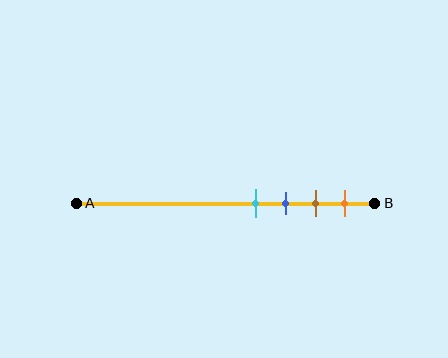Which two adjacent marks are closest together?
The cyan and blue marks are the closest adjacent pair.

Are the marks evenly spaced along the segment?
Yes, the marks are approximately evenly spaced.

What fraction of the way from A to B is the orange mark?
The orange mark is approximately 90% (0.9) of the way from A to B.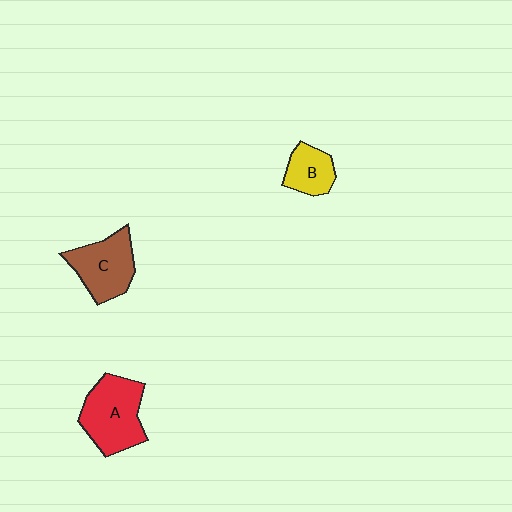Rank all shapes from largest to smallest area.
From largest to smallest: A (red), C (brown), B (yellow).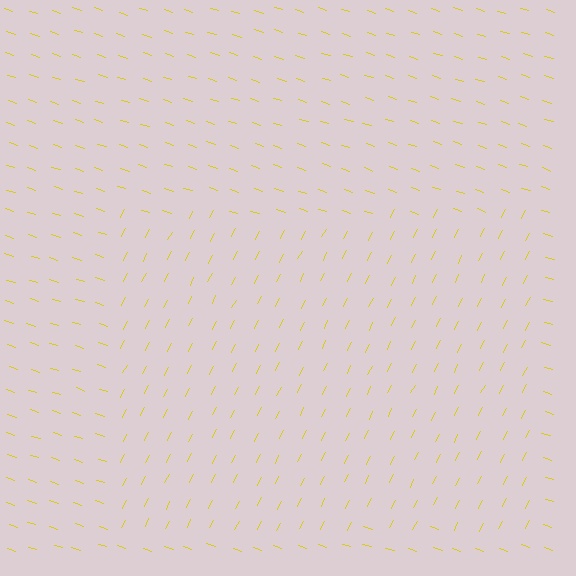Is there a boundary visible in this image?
Yes, there is a texture boundary formed by a change in line orientation.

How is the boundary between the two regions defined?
The boundary is defined purely by a change in line orientation (approximately 82 degrees difference). All lines are the same color and thickness.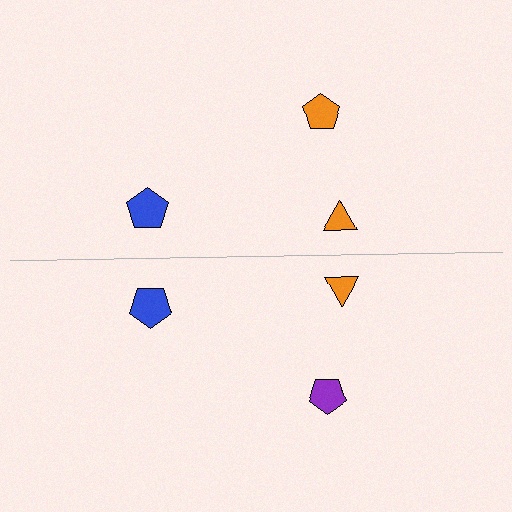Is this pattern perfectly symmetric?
No, the pattern is not perfectly symmetric. The purple pentagon on the bottom side breaks the symmetry — its mirror counterpart is orange.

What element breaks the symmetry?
The purple pentagon on the bottom side breaks the symmetry — its mirror counterpart is orange.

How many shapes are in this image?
There are 6 shapes in this image.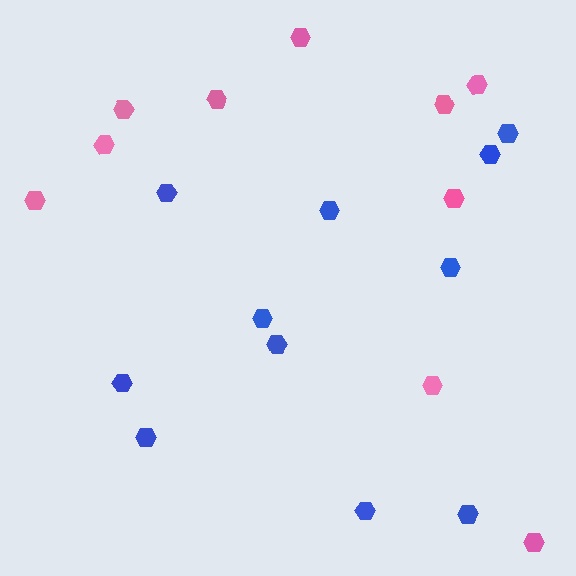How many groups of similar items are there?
There are 2 groups: one group of pink hexagons (10) and one group of blue hexagons (11).